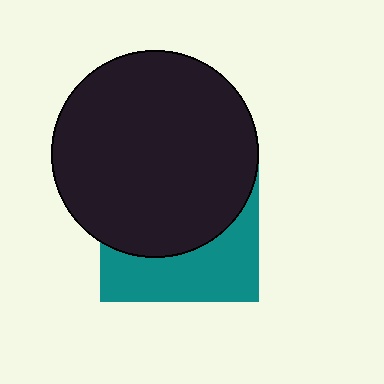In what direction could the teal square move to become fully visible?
The teal square could move down. That would shift it out from behind the black circle entirely.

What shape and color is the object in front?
The object in front is a black circle.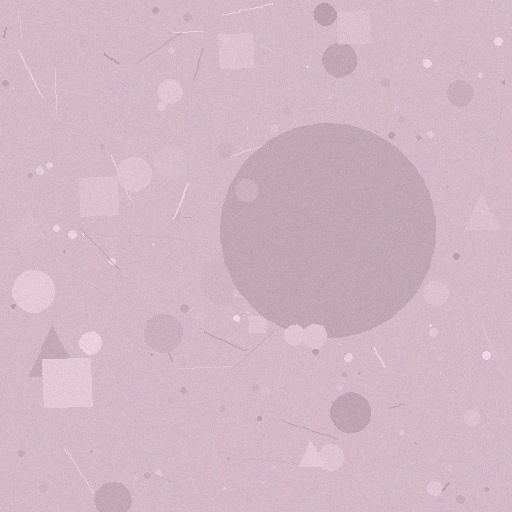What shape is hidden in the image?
A circle is hidden in the image.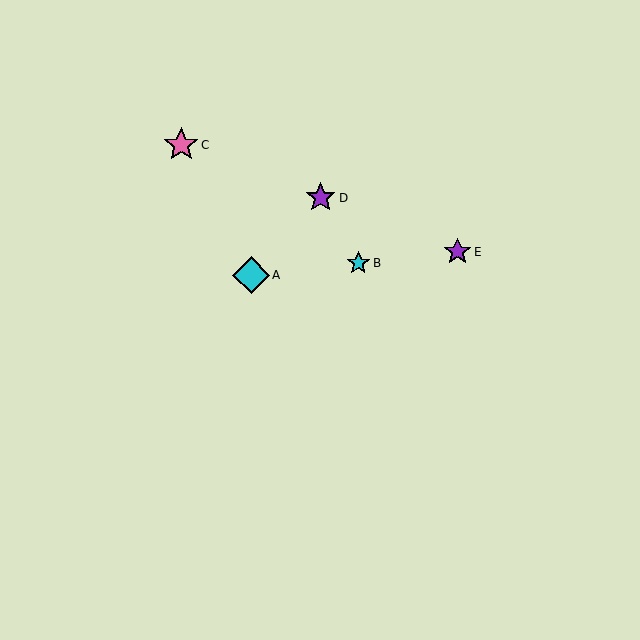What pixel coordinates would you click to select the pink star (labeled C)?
Click at (181, 145) to select the pink star C.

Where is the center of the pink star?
The center of the pink star is at (181, 145).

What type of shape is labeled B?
Shape B is a cyan star.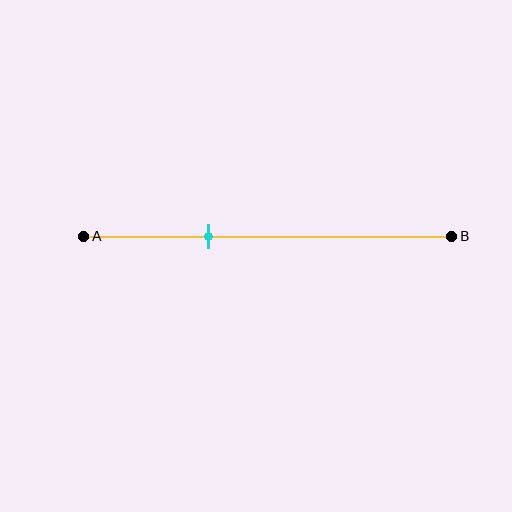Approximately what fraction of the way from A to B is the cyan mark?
The cyan mark is approximately 35% of the way from A to B.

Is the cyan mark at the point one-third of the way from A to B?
Yes, the mark is approximately at the one-third point.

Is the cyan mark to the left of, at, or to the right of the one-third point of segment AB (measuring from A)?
The cyan mark is approximately at the one-third point of segment AB.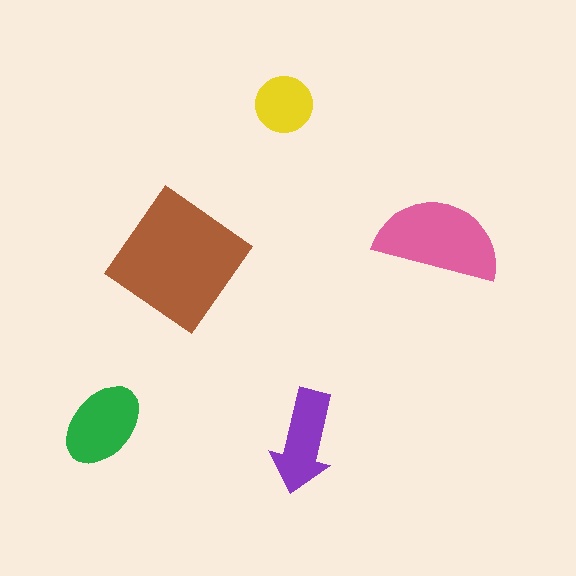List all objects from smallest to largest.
The yellow circle, the purple arrow, the green ellipse, the pink semicircle, the brown diamond.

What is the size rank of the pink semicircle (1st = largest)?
2nd.